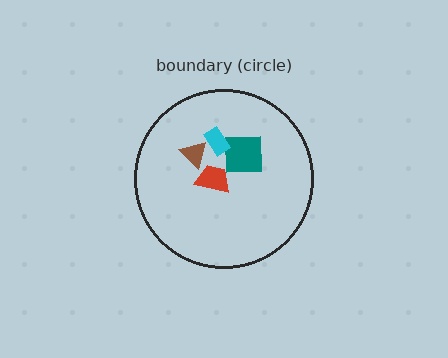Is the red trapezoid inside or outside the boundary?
Inside.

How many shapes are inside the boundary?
4 inside, 0 outside.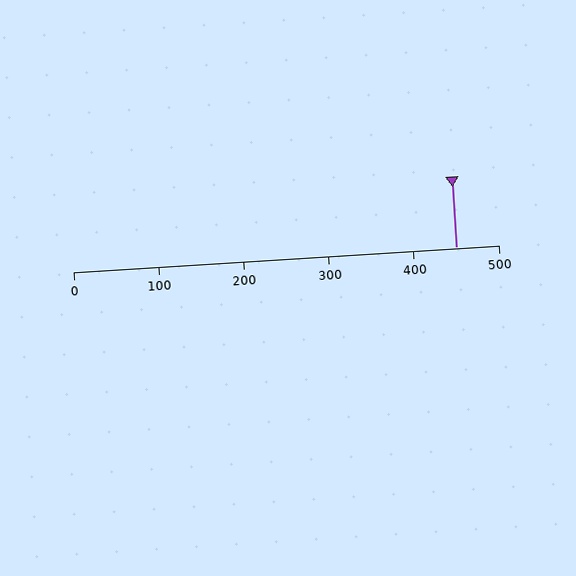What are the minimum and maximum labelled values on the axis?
The axis runs from 0 to 500.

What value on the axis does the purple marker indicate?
The marker indicates approximately 450.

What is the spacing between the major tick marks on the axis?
The major ticks are spaced 100 apart.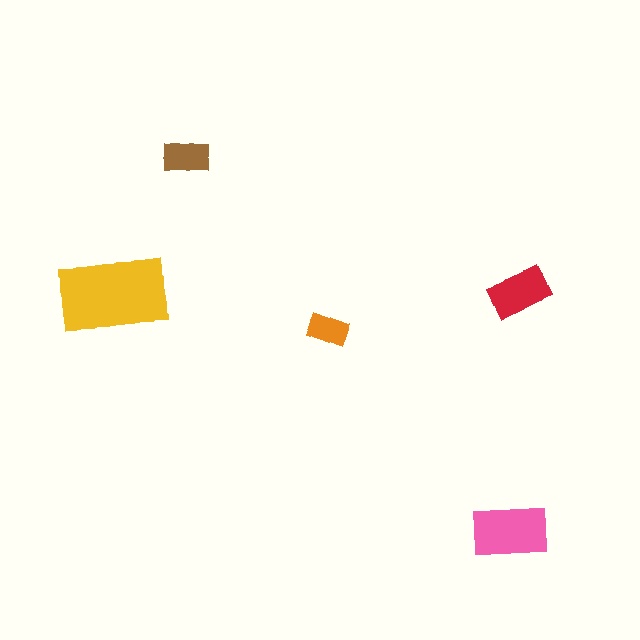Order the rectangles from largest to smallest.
the yellow one, the pink one, the red one, the brown one, the orange one.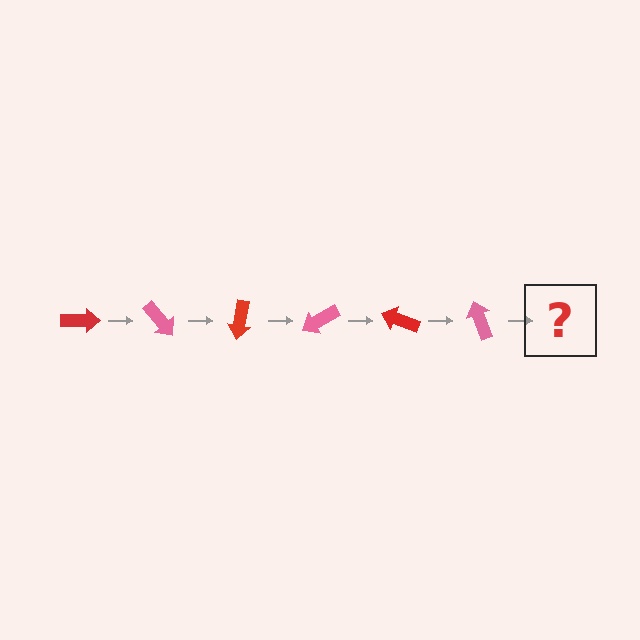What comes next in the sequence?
The next element should be a red arrow, rotated 300 degrees from the start.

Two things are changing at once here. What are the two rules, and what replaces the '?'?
The two rules are that it rotates 50 degrees each step and the color cycles through red and pink. The '?' should be a red arrow, rotated 300 degrees from the start.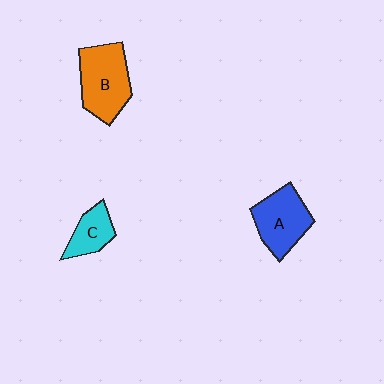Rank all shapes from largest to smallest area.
From largest to smallest: B (orange), A (blue), C (cyan).